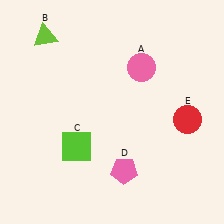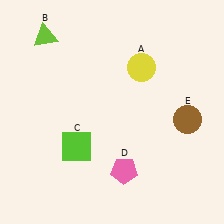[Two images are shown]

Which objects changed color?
A changed from pink to yellow. E changed from red to brown.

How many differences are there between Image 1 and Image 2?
There are 2 differences between the two images.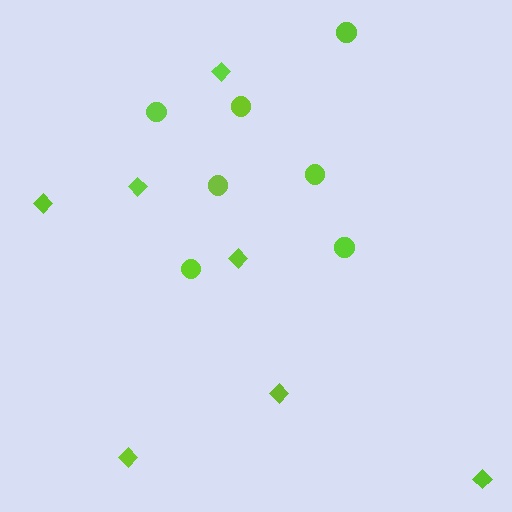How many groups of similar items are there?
There are 2 groups: one group of circles (7) and one group of diamonds (7).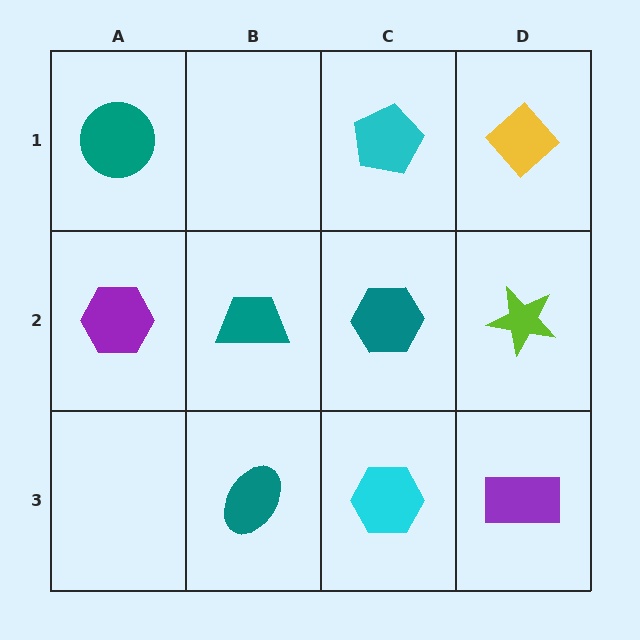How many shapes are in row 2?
4 shapes.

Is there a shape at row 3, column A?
No, that cell is empty.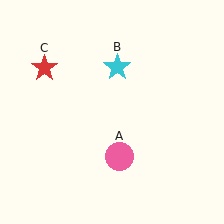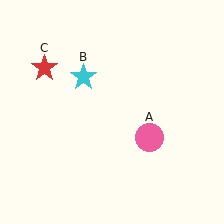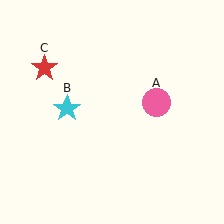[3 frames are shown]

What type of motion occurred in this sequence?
The pink circle (object A), cyan star (object B) rotated counterclockwise around the center of the scene.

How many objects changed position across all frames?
2 objects changed position: pink circle (object A), cyan star (object B).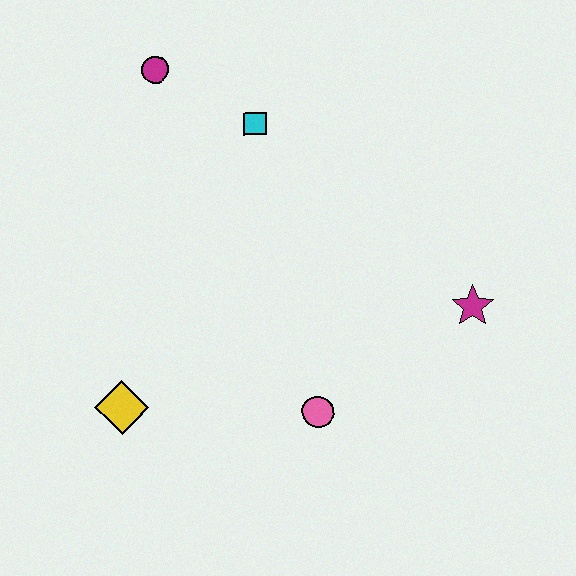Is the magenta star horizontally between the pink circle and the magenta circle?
No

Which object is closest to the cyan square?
The magenta circle is closest to the cyan square.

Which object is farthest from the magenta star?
The magenta circle is farthest from the magenta star.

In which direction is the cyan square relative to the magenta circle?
The cyan square is to the right of the magenta circle.